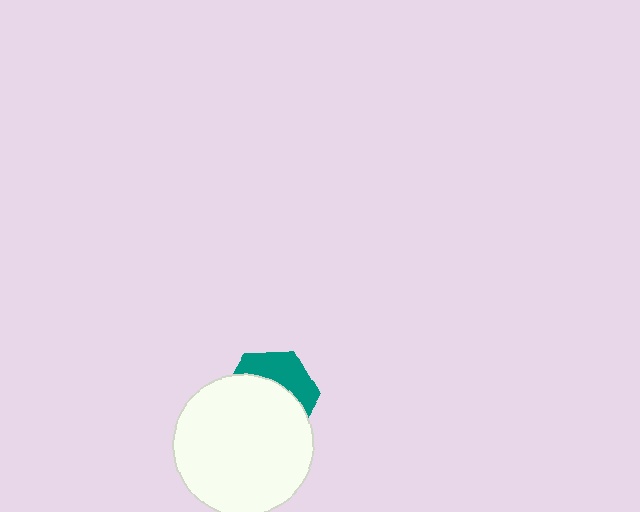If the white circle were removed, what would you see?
You would see the complete teal hexagon.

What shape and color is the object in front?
The object in front is a white circle.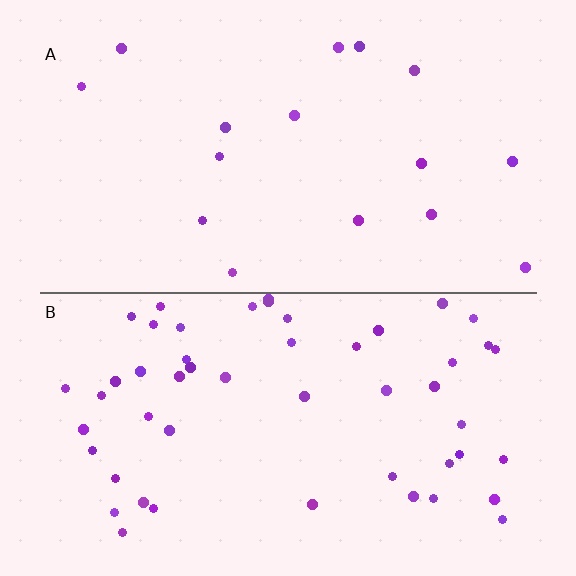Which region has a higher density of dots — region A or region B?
B (the bottom).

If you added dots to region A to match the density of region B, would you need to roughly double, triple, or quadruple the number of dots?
Approximately triple.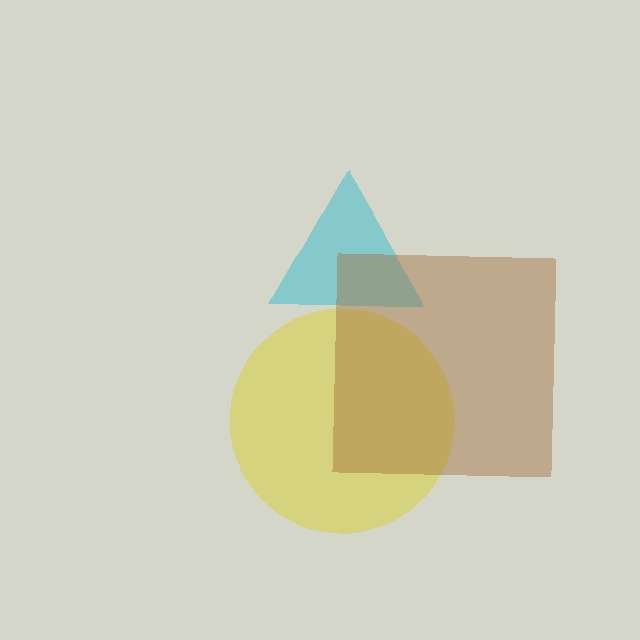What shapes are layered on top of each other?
The layered shapes are: a yellow circle, a cyan triangle, a brown square.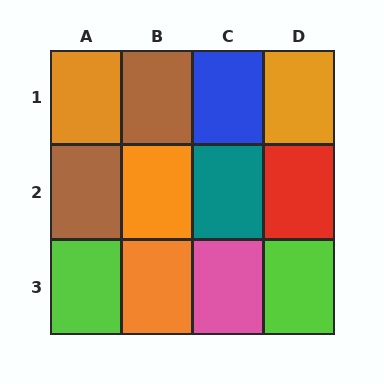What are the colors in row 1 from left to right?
Orange, brown, blue, orange.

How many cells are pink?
1 cell is pink.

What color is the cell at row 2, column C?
Teal.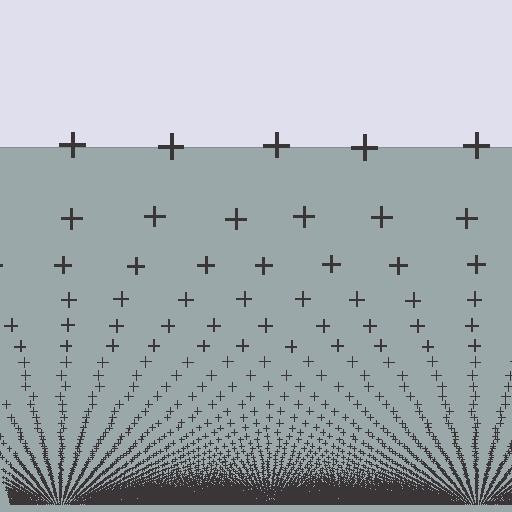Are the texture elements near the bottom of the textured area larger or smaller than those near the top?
Smaller. The gradient is inverted — elements near the bottom are smaller and denser.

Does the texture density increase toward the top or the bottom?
Density increases toward the bottom.